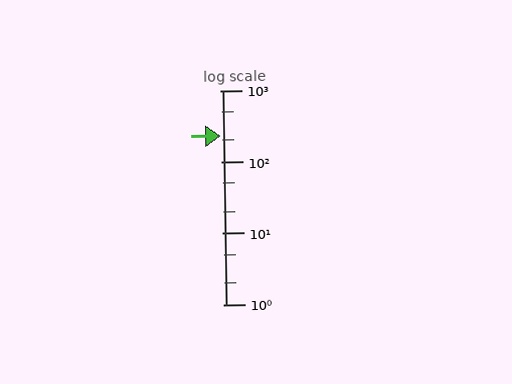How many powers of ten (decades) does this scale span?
The scale spans 3 decades, from 1 to 1000.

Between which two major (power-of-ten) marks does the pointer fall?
The pointer is between 100 and 1000.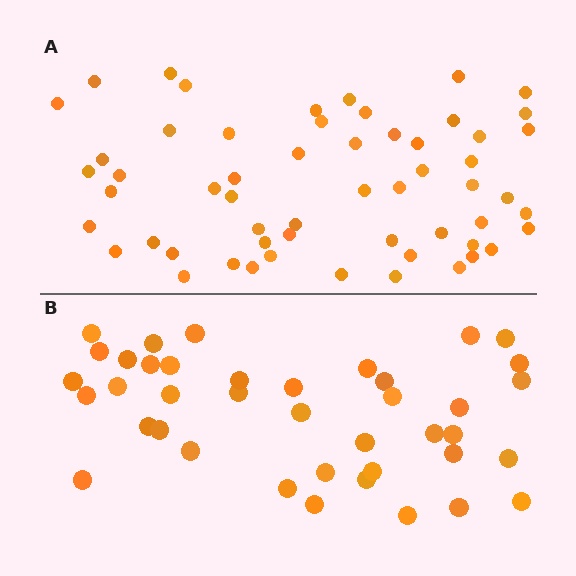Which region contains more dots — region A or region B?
Region A (the top region) has more dots.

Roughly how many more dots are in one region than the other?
Region A has approximately 15 more dots than region B.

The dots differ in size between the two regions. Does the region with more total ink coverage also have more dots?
No. Region B has more total ink coverage because its dots are larger, but region A actually contains more individual dots. Total area can be misleading — the number of items is what matters here.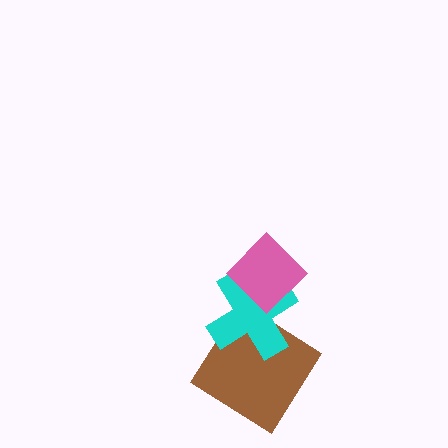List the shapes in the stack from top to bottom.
From top to bottom: the pink diamond, the cyan cross, the brown diamond.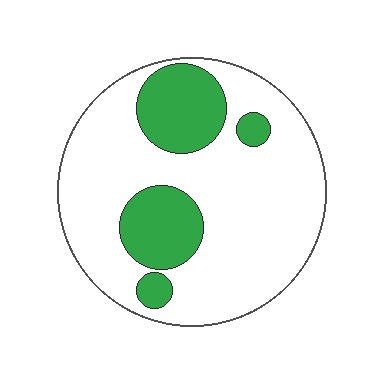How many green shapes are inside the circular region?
4.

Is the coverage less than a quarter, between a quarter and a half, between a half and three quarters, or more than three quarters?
Less than a quarter.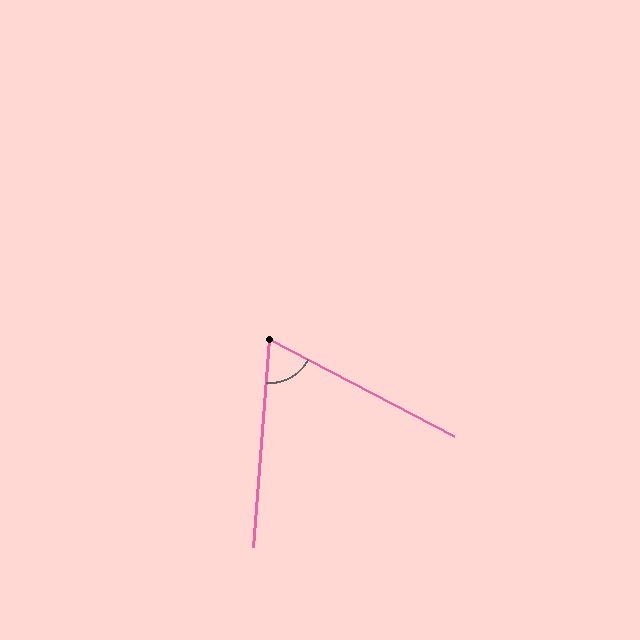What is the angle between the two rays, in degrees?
Approximately 67 degrees.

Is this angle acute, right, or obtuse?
It is acute.